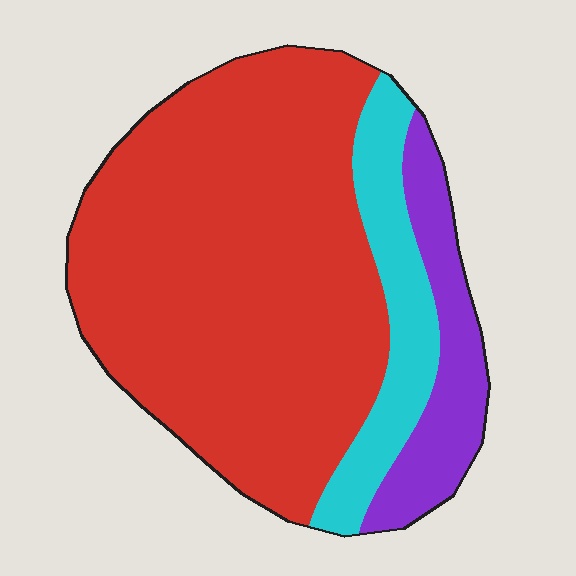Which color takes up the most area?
Red, at roughly 70%.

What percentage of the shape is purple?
Purple takes up about one eighth (1/8) of the shape.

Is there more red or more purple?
Red.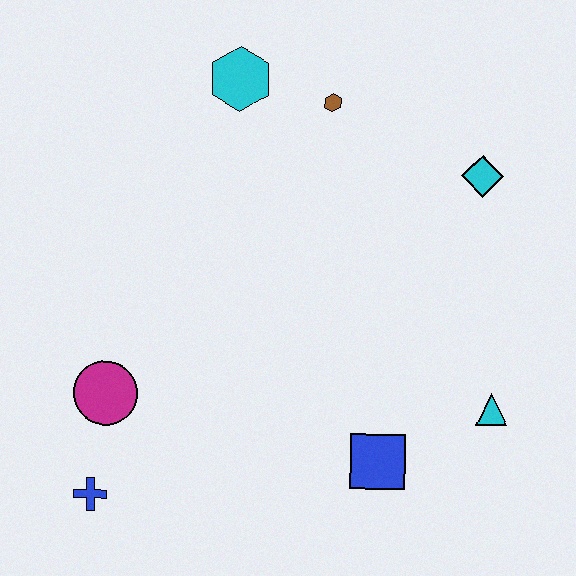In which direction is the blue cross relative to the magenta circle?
The blue cross is below the magenta circle.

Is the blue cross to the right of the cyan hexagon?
No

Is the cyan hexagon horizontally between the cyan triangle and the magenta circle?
Yes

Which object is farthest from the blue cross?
The cyan diamond is farthest from the blue cross.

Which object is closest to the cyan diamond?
The brown hexagon is closest to the cyan diamond.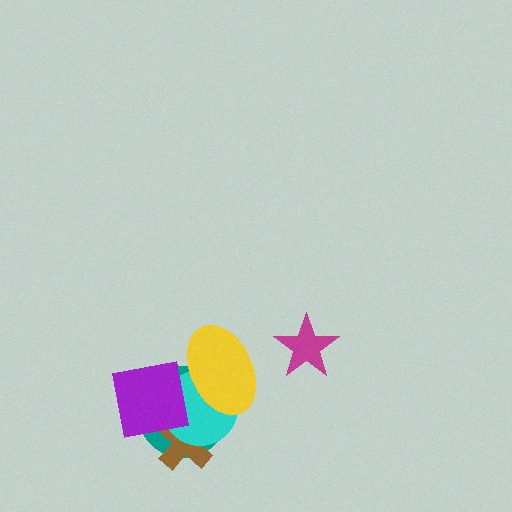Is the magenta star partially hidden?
No, no other shape covers it.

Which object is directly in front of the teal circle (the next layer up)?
The brown cross is directly in front of the teal circle.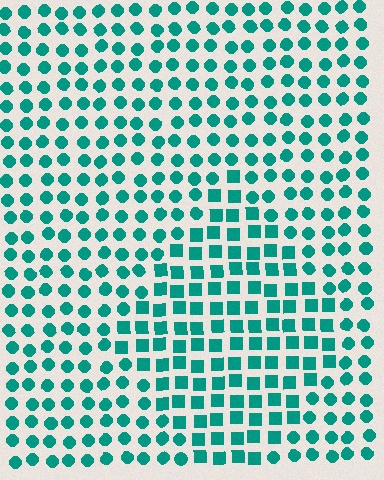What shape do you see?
I see a diamond.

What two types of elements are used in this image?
The image uses squares inside the diamond region and circles outside it.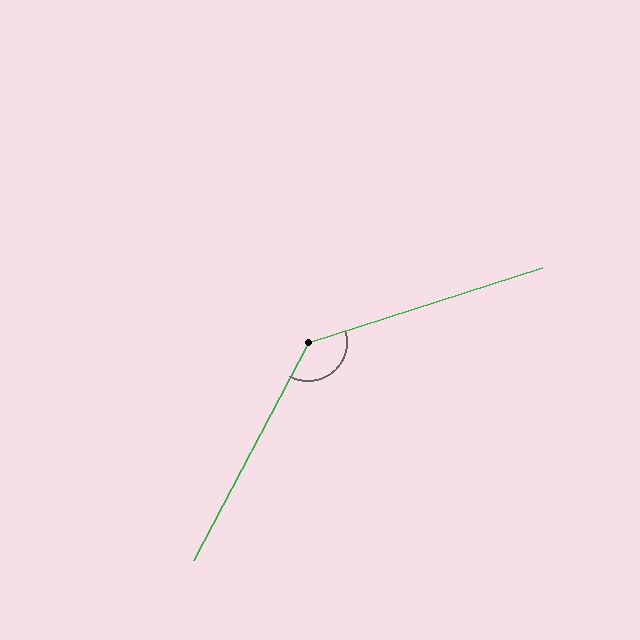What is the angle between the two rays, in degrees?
Approximately 135 degrees.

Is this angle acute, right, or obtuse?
It is obtuse.